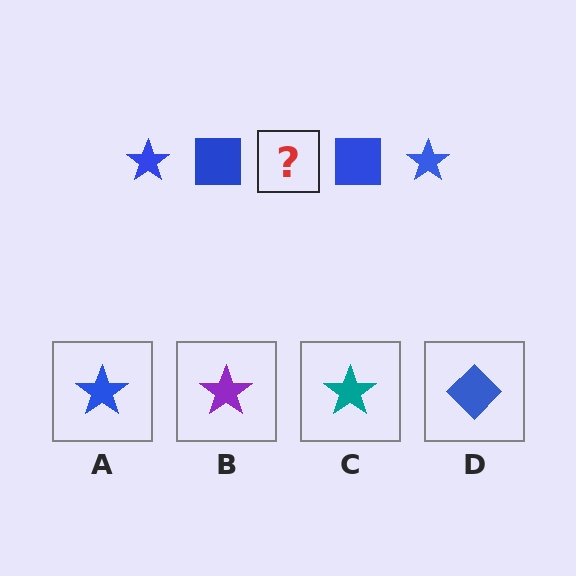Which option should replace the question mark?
Option A.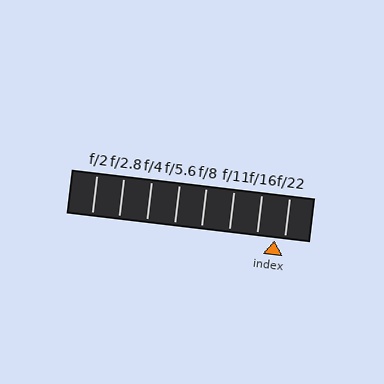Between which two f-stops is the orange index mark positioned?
The index mark is between f/16 and f/22.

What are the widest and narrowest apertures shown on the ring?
The widest aperture shown is f/2 and the narrowest is f/22.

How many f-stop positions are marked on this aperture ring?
There are 8 f-stop positions marked.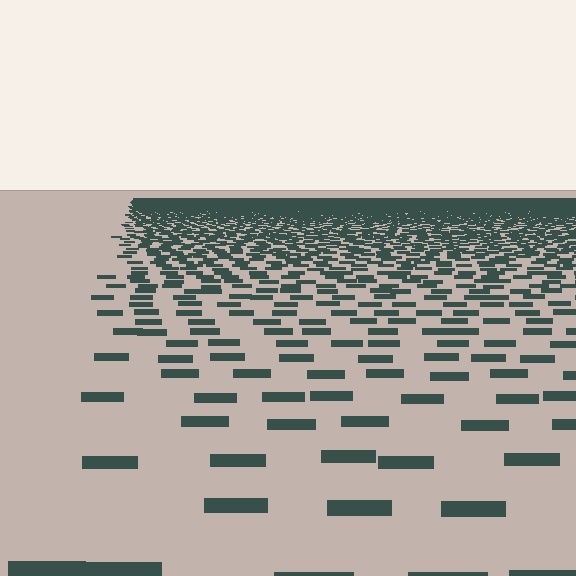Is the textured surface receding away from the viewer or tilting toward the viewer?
The surface is receding away from the viewer. Texture elements get smaller and denser toward the top.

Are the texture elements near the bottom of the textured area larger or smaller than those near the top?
Larger. Near the bottom, elements are closer to the viewer and appear at a bigger on-screen size.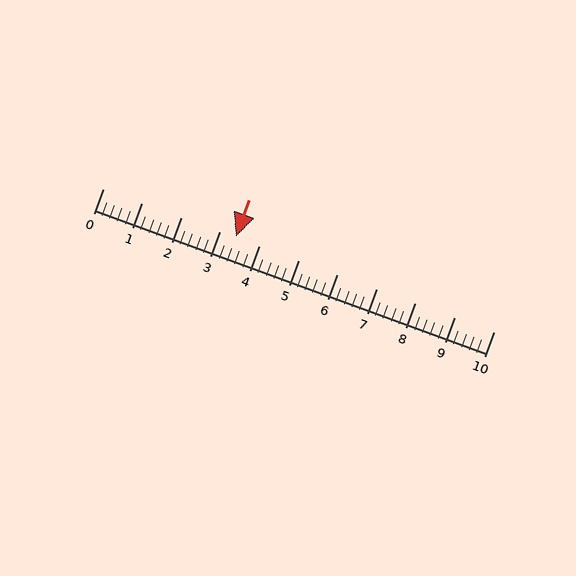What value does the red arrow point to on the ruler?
The red arrow points to approximately 3.4.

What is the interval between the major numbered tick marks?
The major tick marks are spaced 1 units apart.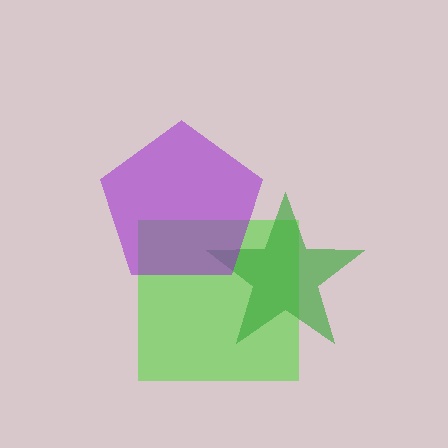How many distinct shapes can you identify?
There are 3 distinct shapes: a lime square, a green star, a purple pentagon.